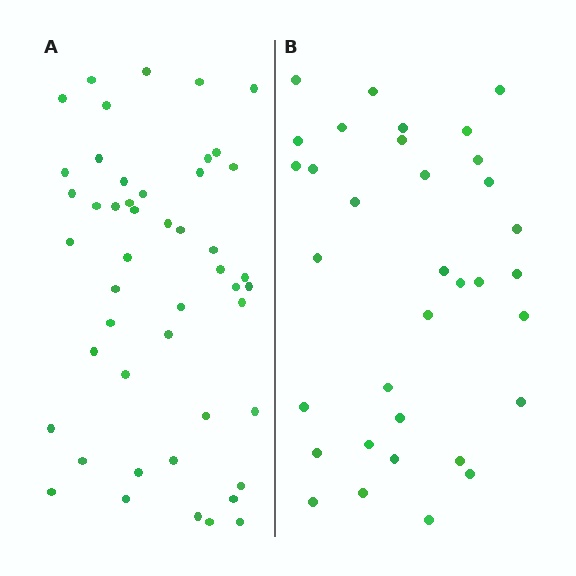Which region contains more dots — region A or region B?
Region A (the left region) has more dots.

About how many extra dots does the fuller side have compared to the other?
Region A has approximately 15 more dots than region B.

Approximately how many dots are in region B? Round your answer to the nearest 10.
About 30 dots. (The exact count is 34, which rounds to 30.)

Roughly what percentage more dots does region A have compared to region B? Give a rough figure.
About 40% more.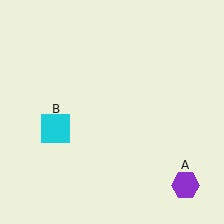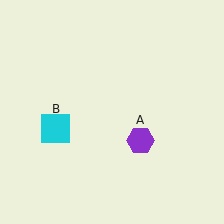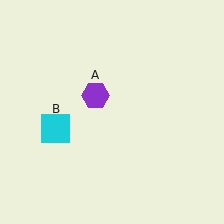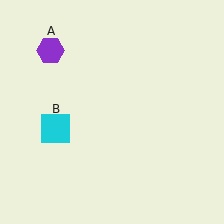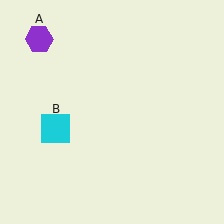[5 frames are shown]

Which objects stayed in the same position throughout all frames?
Cyan square (object B) remained stationary.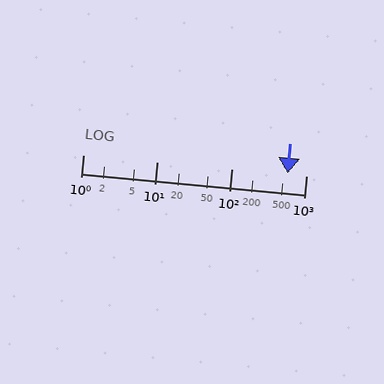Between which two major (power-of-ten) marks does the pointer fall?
The pointer is between 100 and 1000.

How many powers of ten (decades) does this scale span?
The scale spans 3 decades, from 1 to 1000.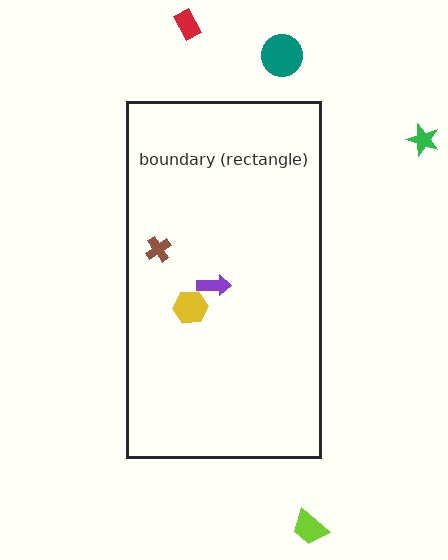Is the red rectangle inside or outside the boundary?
Outside.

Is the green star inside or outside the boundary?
Outside.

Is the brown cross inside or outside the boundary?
Inside.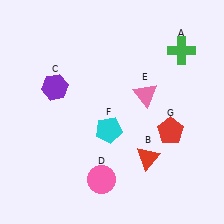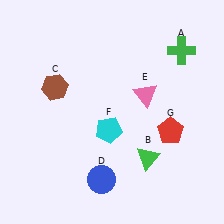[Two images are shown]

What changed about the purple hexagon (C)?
In Image 1, C is purple. In Image 2, it changed to brown.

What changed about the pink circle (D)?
In Image 1, D is pink. In Image 2, it changed to blue.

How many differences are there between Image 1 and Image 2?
There are 3 differences between the two images.